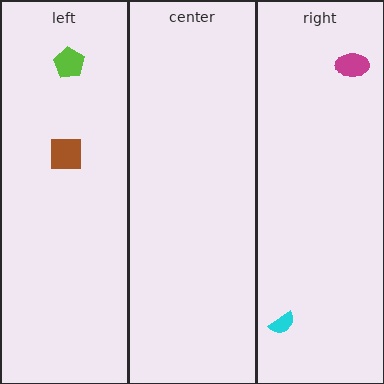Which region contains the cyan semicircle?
The right region.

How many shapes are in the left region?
2.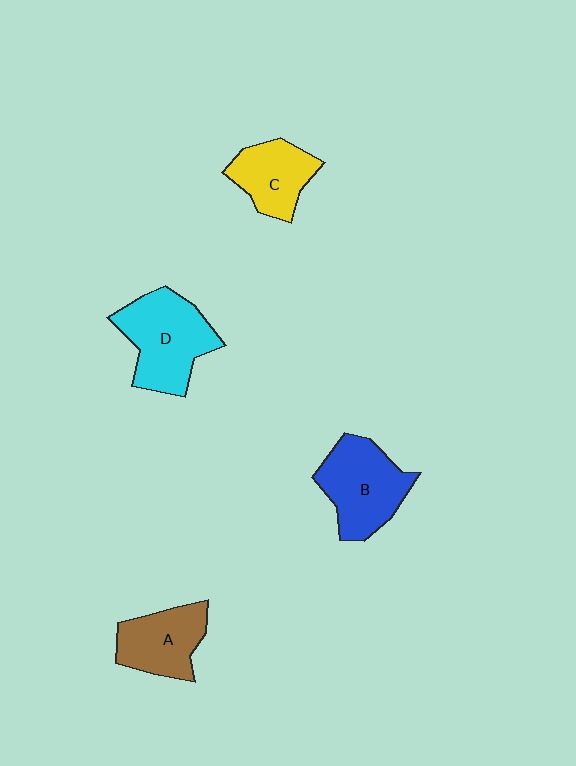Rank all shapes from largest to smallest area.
From largest to smallest: D (cyan), B (blue), A (brown), C (yellow).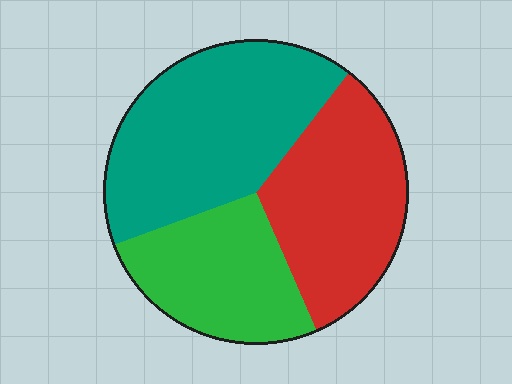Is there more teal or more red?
Teal.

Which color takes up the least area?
Green, at roughly 25%.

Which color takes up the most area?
Teal, at roughly 40%.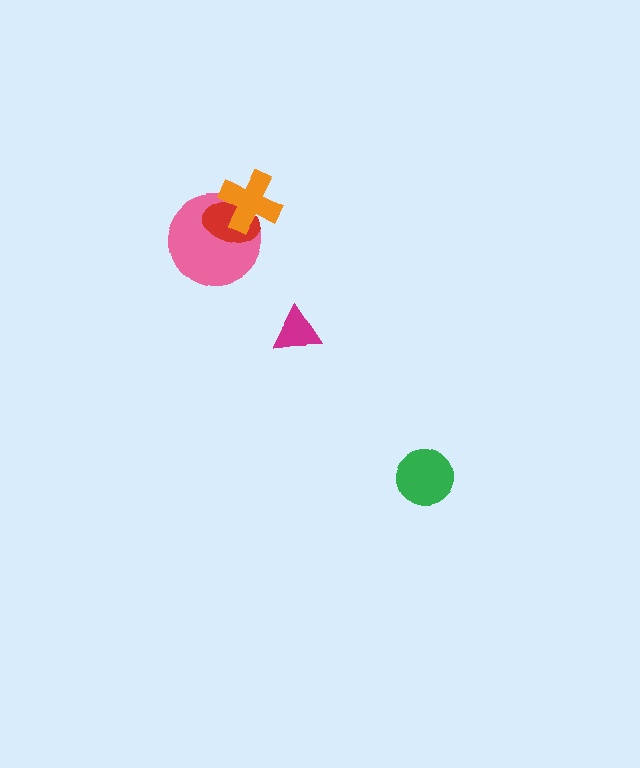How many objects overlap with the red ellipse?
2 objects overlap with the red ellipse.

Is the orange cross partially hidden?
No, no other shape covers it.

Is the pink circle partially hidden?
Yes, it is partially covered by another shape.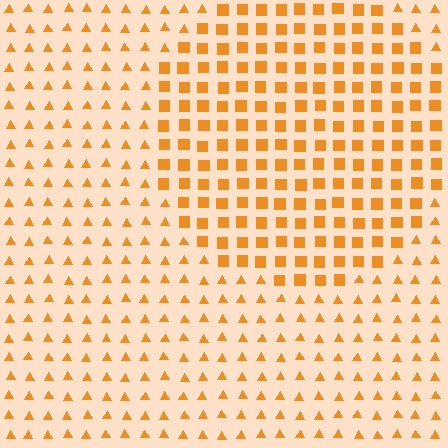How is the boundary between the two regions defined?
The boundary is defined by a change in element shape: squares inside vs. triangles outside. All elements share the same color and spacing.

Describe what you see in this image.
The image is filled with small orange elements arranged in a uniform grid. A circle-shaped region contains squares, while the surrounding area contains triangles. The boundary is defined purely by the change in element shape.